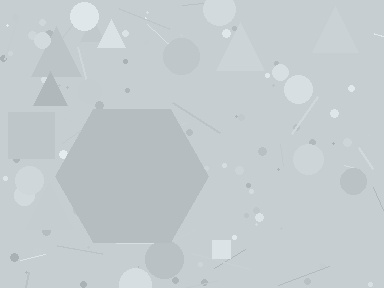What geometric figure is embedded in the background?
A hexagon is embedded in the background.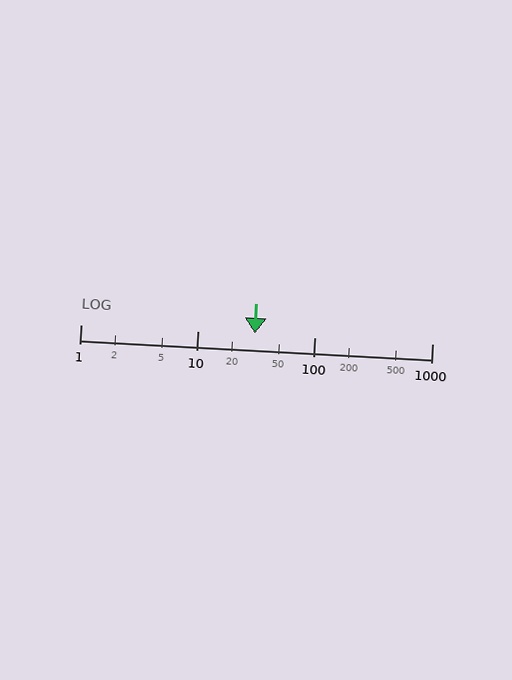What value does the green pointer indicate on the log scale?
The pointer indicates approximately 31.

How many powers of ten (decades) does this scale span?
The scale spans 3 decades, from 1 to 1000.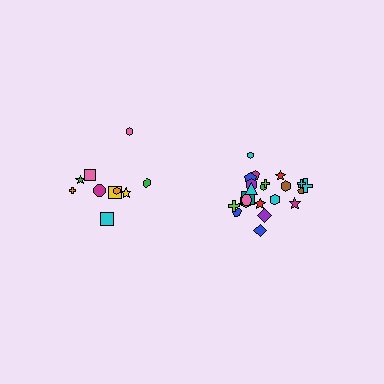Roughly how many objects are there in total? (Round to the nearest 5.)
Roughly 30 objects in total.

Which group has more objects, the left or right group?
The right group.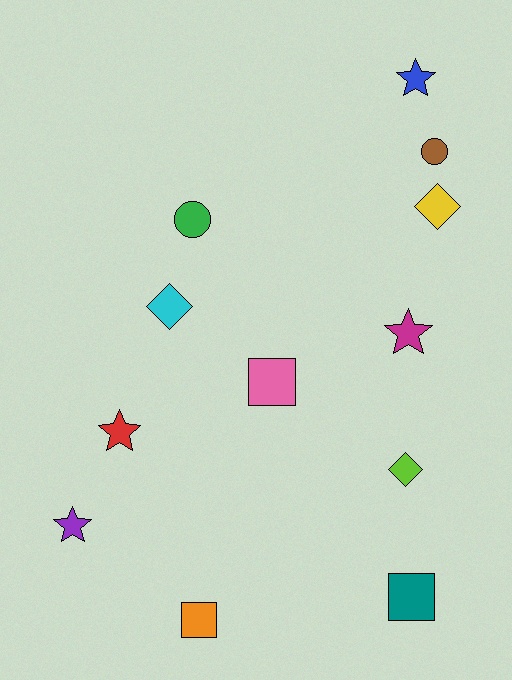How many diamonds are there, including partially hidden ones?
There are 3 diamonds.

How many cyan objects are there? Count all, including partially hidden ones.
There is 1 cyan object.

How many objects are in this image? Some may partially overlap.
There are 12 objects.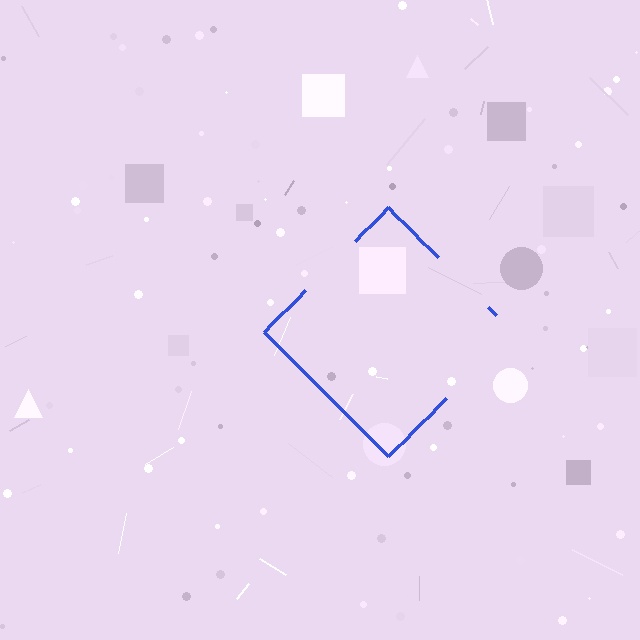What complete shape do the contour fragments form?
The contour fragments form a diamond.